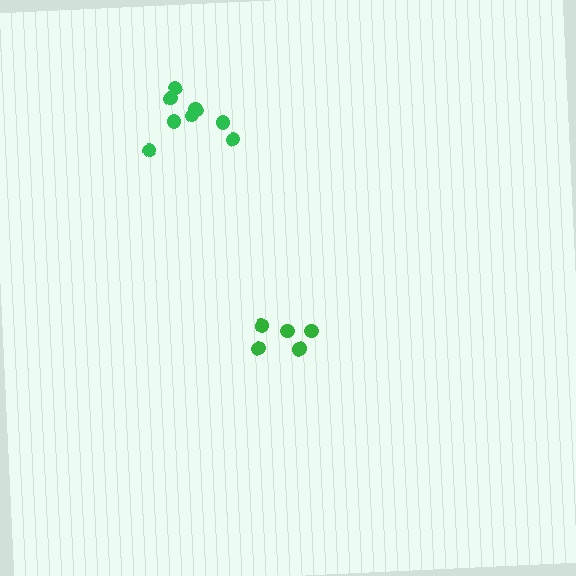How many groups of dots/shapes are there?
There are 2 groups.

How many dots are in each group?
Group 1: 5 dots, Group 2: 8 dots (13 total).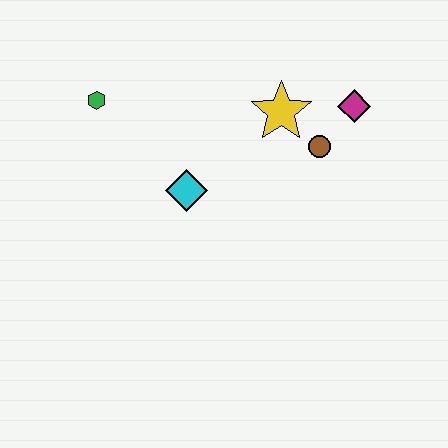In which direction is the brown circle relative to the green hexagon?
The brown circle is to the right of the green hexagon.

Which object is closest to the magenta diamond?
The brown circle is closest to the magenta diamond.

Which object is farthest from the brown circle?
The green hexagon is farthest from the brown circle.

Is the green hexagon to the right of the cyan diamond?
No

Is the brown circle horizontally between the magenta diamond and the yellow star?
Yes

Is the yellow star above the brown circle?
Yes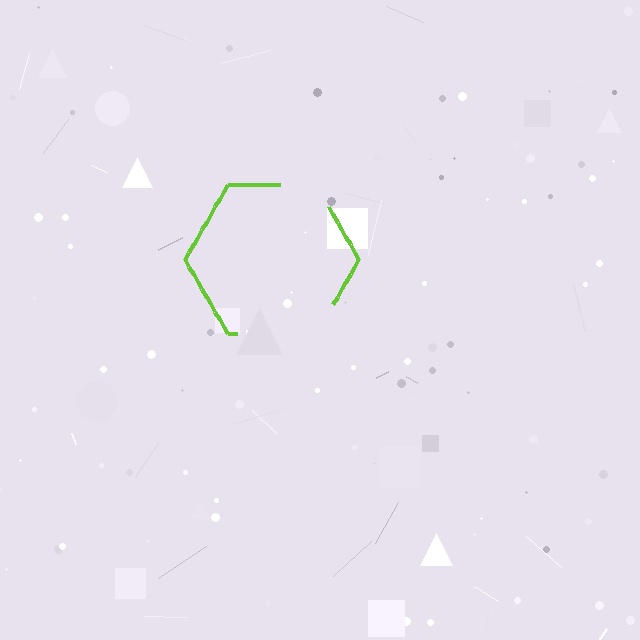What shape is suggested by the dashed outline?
The dashed outline suggests a hexagon.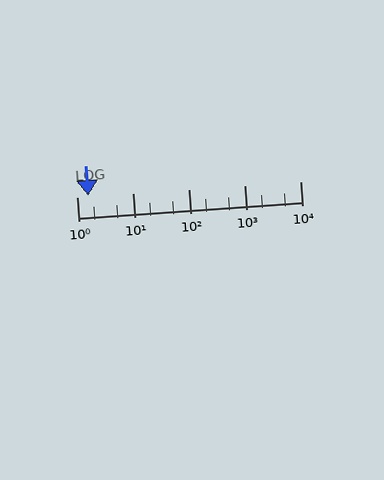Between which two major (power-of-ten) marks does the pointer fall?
The pointer is between 1 and 10.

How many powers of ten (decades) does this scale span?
The scale spans 4 decades, from 1 to 10000.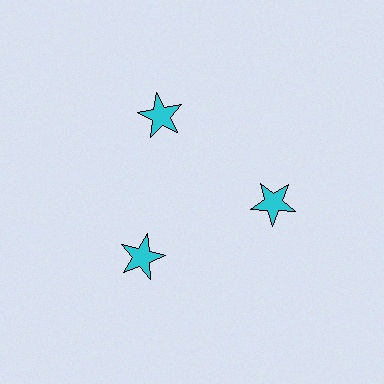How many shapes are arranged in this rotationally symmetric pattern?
There are 3 shapes, arranged in 3 groups of 1.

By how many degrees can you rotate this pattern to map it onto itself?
The pattern maps onto itself every 120 degrees of rotation.